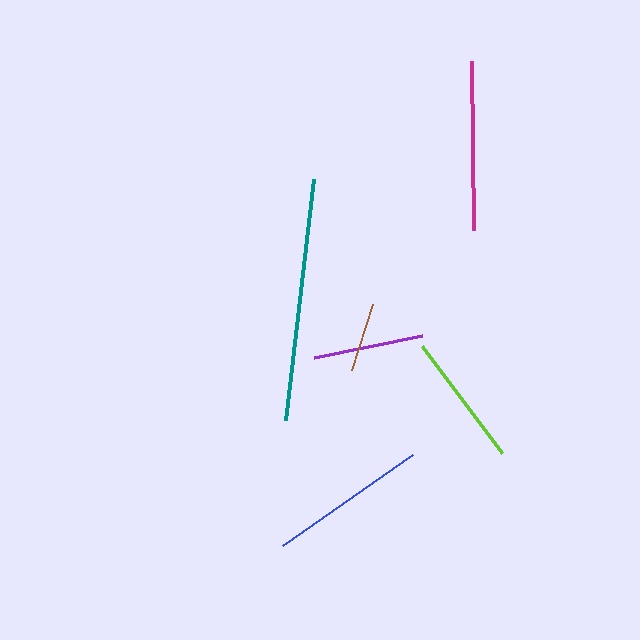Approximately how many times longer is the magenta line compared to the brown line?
The magenta line is approximately 2.4 times the length of the brown line.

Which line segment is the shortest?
The brown line is the shortest at approximately 70 pixels.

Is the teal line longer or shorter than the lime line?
The teal line is longer than the lime line.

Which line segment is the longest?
The teal line is the longest at approximately 243 pixels.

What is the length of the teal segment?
The teal segment is approximately 243 pixels long.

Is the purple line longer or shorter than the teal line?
The teal line is longer than the purple line.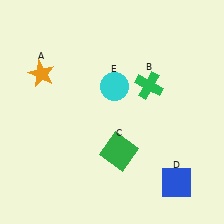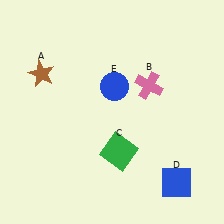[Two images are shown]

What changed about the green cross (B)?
In Image 1, B is green. In Image 2, it changed to pink.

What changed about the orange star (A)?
In Image 1, A is orange. In Image 2, it changed to brown.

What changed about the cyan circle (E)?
In Image 1, E is cyan. In Image 2, it changed to blue.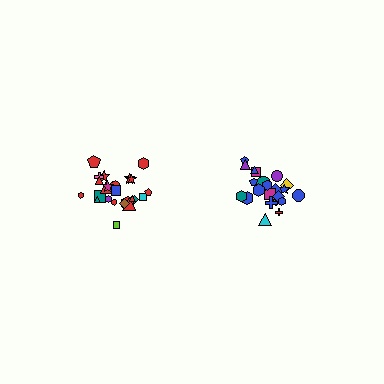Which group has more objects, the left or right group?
The left group.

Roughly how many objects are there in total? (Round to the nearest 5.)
Roughly 45 objects in total.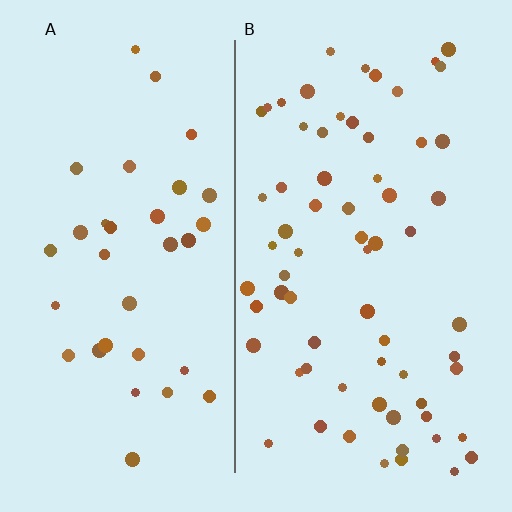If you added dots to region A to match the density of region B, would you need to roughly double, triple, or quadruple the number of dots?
Approximately double.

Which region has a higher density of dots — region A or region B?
B (the right).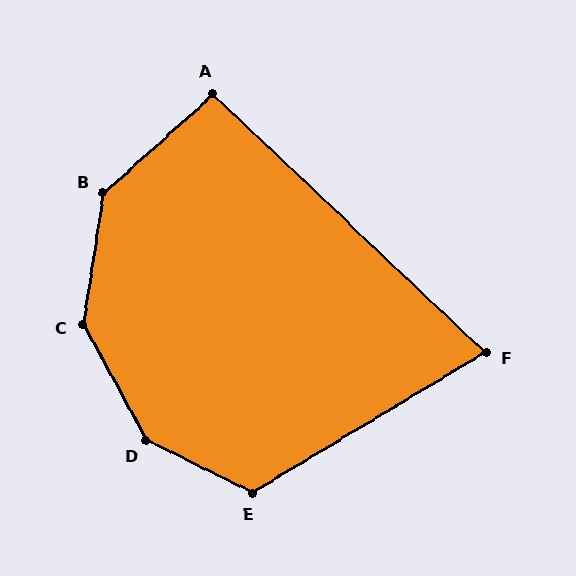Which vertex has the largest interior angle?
D, at approximately 145 degrees.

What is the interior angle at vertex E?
Approximately 123 degrees (obtuse).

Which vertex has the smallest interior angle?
F, at approximately 75 degrees.